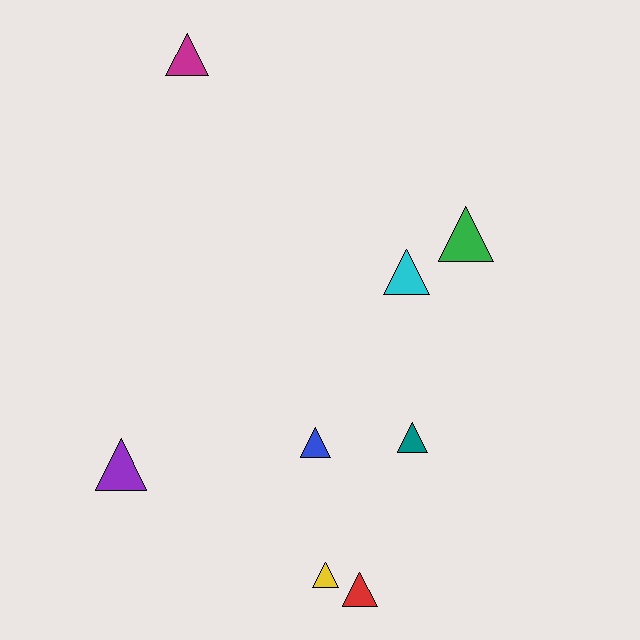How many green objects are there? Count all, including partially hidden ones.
There is 1 green object.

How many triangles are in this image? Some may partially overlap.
There are 8 triangles.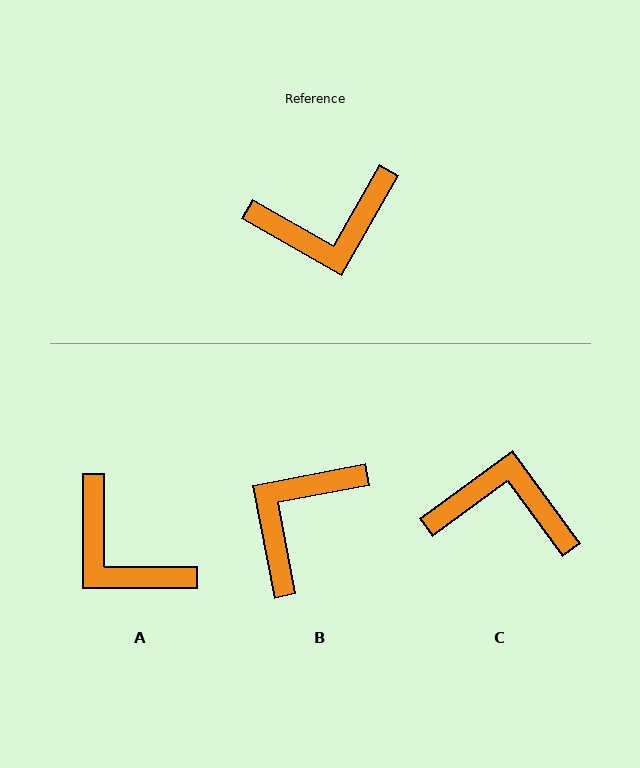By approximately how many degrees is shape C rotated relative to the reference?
Approximately 156 degrees counter-clockwise.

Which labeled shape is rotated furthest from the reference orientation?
C, about 156 degrees away.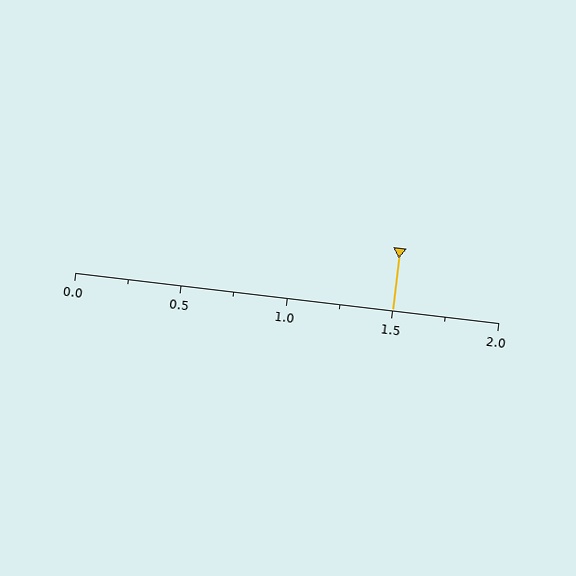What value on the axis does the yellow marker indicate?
The marker indicates approximately 1.5.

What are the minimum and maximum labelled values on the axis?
The axis runs from 0.0 to 2.0.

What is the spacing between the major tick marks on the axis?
The major ticks are spaced 0.5 apart.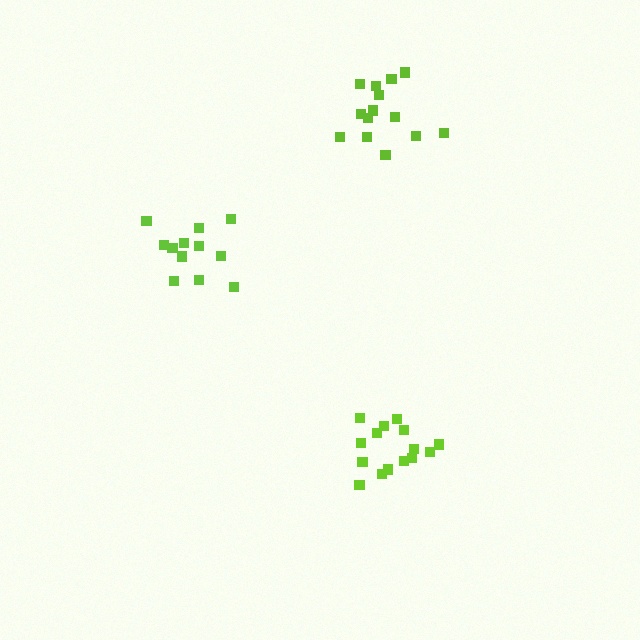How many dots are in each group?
Group 1: 12 dots, Group 2: 15 dots, Group 3: 14 dots (41 total).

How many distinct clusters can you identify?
There are 3 distinct clusters.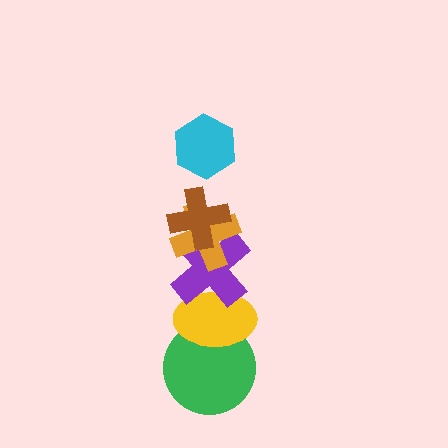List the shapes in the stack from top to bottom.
From top to bottom: the cyan hexagon, the brown cross, the orange cross, the purple cross, the yellow ellipse, the green circle.